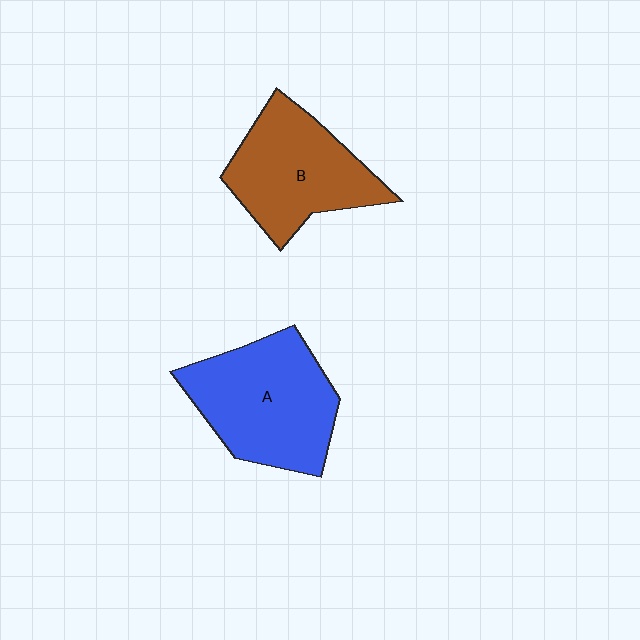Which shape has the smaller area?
Shape B (brown).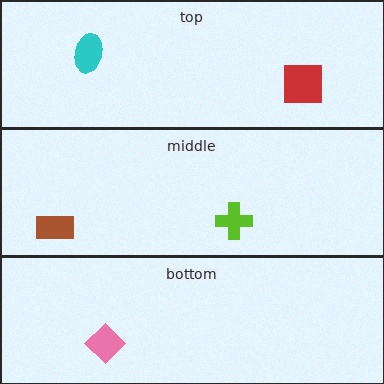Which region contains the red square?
The top region.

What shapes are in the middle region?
The brown rectangle, the lime cross.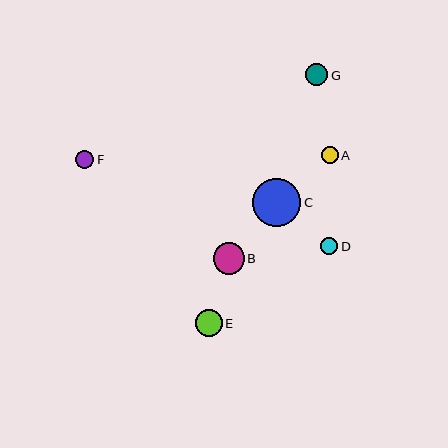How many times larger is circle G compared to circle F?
Circle G is approximately 1.2 times the size of circle F.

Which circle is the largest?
Circle C is the largest with a size of approximately 48 pixels.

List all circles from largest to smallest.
From largest to smallest: C, B, E, G, F, D, A.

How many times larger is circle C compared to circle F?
Circle C is approximately 2.6 times the size of circle F.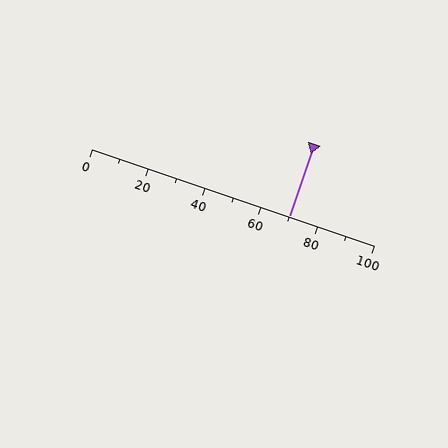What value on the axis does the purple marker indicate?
The marker indicates approximately 70.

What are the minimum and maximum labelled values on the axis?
The axis runs from 0 to 100.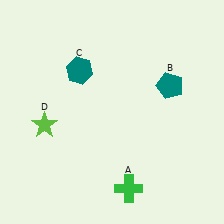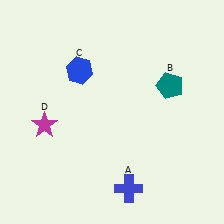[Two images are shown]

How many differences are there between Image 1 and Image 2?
There are 3 differences between the two images.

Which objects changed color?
A changed from green to blue. C changed from teal to blue. D changed from lime to magenta.